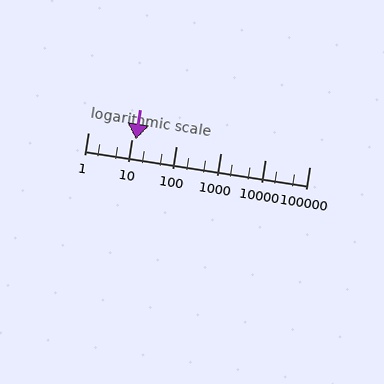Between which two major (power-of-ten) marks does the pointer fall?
The pointer is between 10 and 100.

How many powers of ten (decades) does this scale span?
The scale spans 5 decades, from 1 to 100000.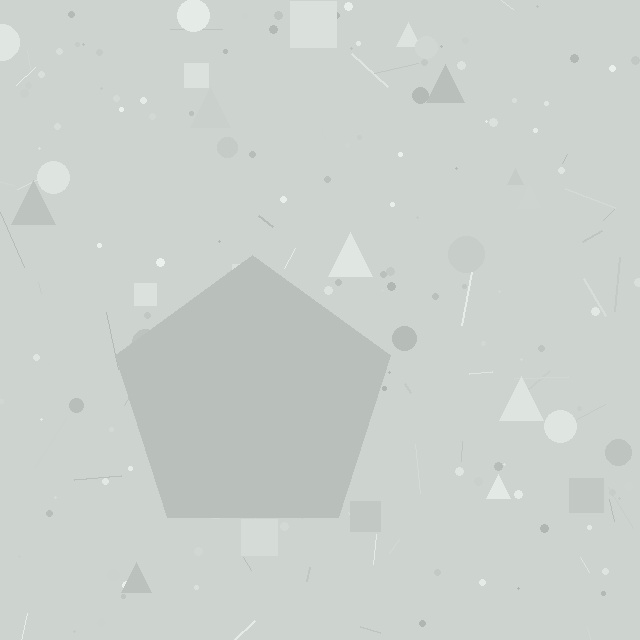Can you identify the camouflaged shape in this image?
The camouflaged shape is a pentagon.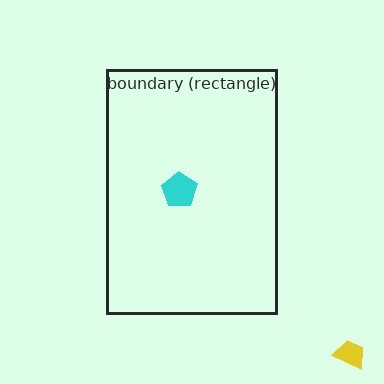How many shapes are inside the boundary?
1 inside, 1 outside.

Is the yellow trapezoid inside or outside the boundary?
Outside.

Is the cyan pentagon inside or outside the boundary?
Inside.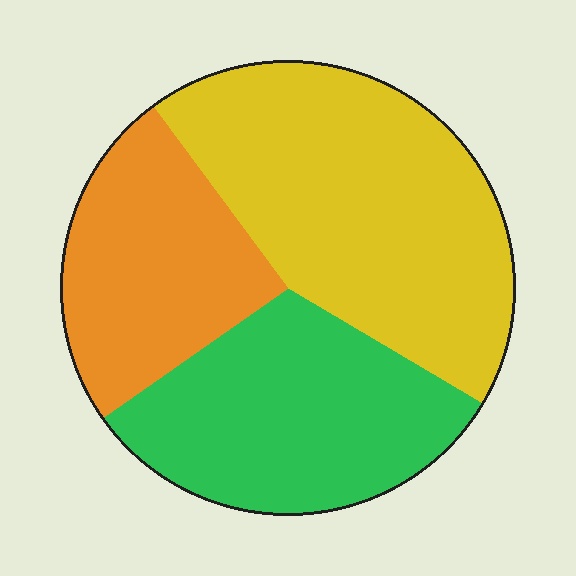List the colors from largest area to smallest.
From largest to smallest: yellow, green, orange.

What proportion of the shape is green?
Green covers 32% of the shape.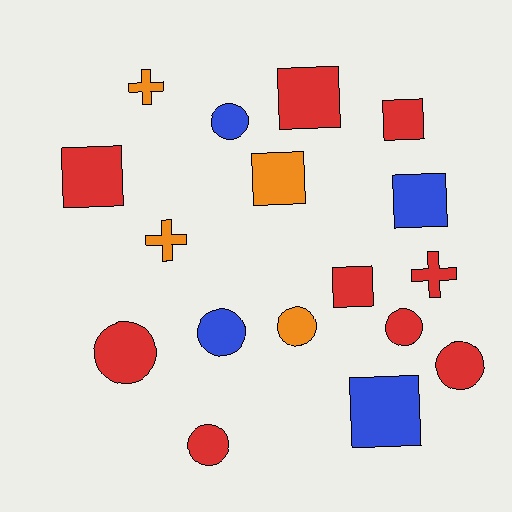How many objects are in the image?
There are 17 objects.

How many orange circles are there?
There is 1 orange circle.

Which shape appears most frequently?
Square, with 7 objects.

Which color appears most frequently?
Red, with 9 objects.